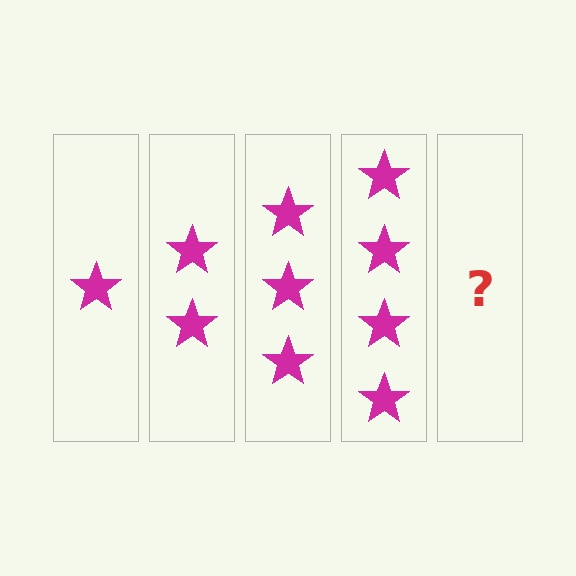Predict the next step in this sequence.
The next step is 5 stars.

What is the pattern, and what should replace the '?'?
The pattern is that each step adds one more star. The '?' should be 5 stars.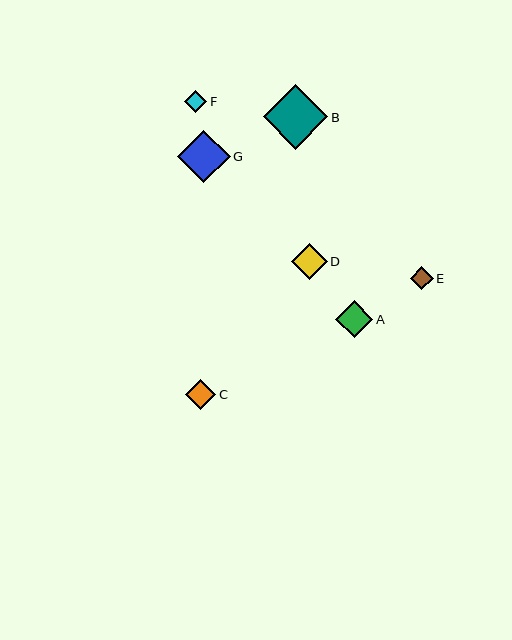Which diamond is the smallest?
Diamond F is the smallest with a size of approximately 23 pixels.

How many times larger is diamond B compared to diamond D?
Diamond B is approximately 1.8 times the size of diamond D.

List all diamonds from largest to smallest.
From largest to smallest: B, G, A, D, C, E, F.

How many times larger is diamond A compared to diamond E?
Diamond A is approximately 1.6 times the size of diamond E.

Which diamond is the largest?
Diamond B is the largest with a size of approximately 65 pixels.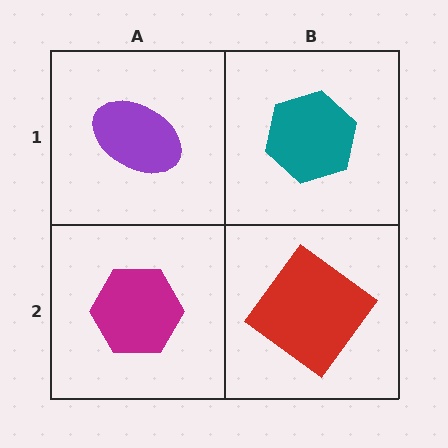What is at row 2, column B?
A red diamond.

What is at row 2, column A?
A magenta hexagon.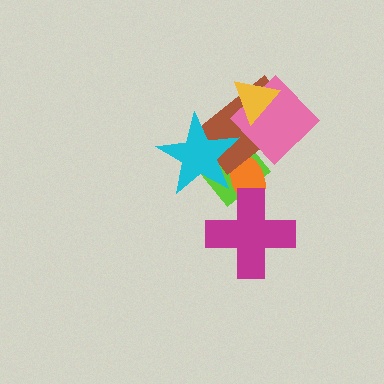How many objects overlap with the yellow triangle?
2 objects overlap with the yellow triangle.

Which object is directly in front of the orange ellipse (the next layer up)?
The brown rectangle is directly in front of the orange ellipse.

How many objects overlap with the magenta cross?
2 objects overlap with the magenta cross.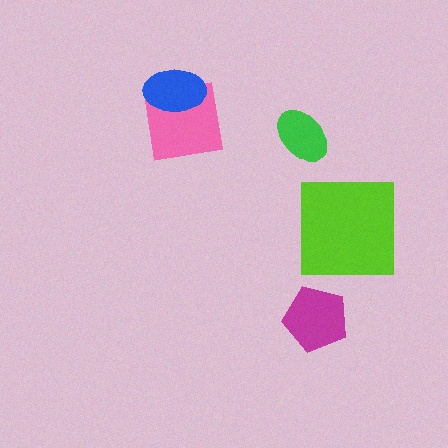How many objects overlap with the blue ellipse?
1 object overlaps with the blue ellipse.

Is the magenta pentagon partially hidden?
No, no other shape covers it.